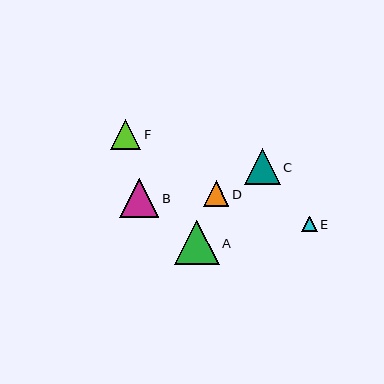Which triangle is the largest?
Triangle A is the largest with a size of approximately 45 pixels.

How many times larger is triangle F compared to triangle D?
Triangle F is approximately 1.2 times the size of triangle D.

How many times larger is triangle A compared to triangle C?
Triangle A is approximately 1.3 times the size of triangle C.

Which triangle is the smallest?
Triangle E is the smallest with a size of approximately 15 pixels.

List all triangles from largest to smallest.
From largest to smallest: A, B, C, F, D, E.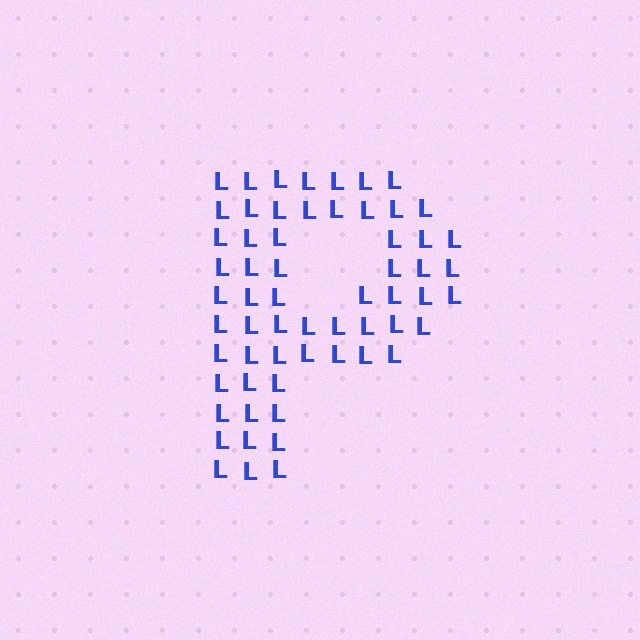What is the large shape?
The large shape is the letter P.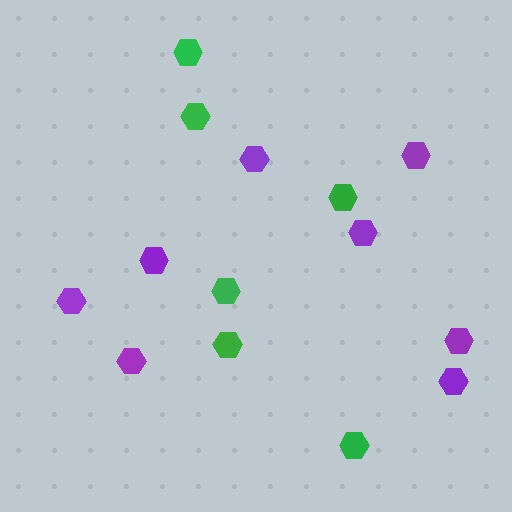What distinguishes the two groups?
There are 2 groups: one group of green hexagons (6) and one group of purple hexagons (8).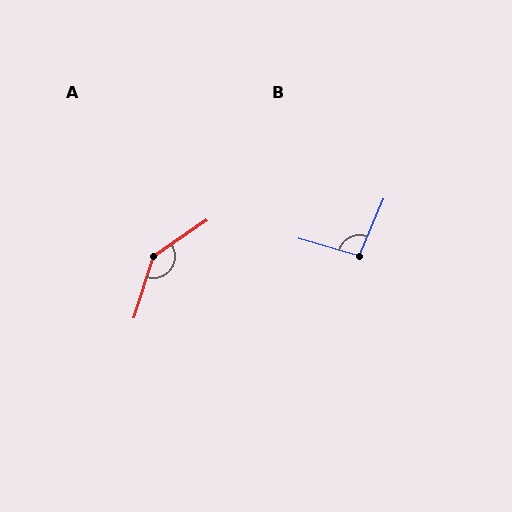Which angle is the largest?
A, at approximately 142 degrees.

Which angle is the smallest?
B, at approximately 97 degrees.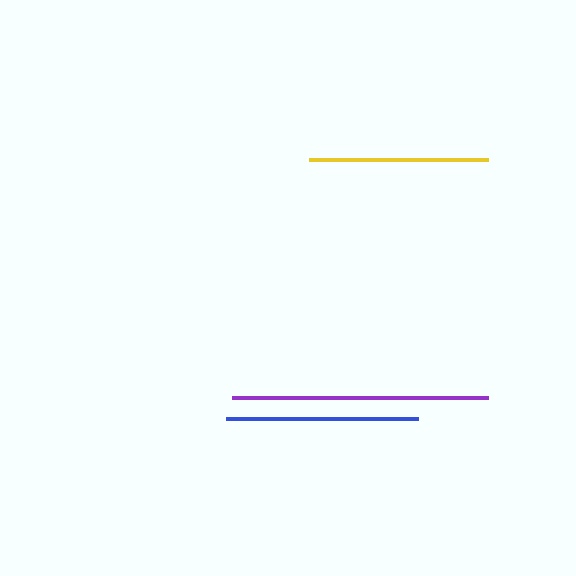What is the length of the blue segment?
The blue segment is approximately 192 pixels long.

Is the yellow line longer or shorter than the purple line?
The purple line is longer than the yellow line.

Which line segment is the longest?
The purple line is the longest at approximately 256 pixels.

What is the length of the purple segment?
The purple segment is approximately 256 pixels long.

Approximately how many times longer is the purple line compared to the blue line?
The purple line is approximately 1.3 times the length of the blue line.